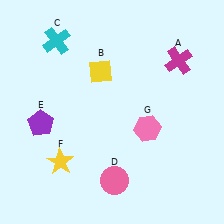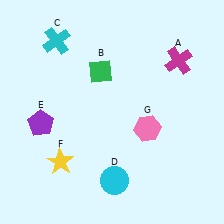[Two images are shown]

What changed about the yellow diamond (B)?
In Image 1, B is yellow. In Image 2, it changed to green.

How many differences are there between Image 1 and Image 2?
There are 2 differences between the two images.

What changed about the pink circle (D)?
In Image 1, D is pink. In Image 2, it changed to cyan.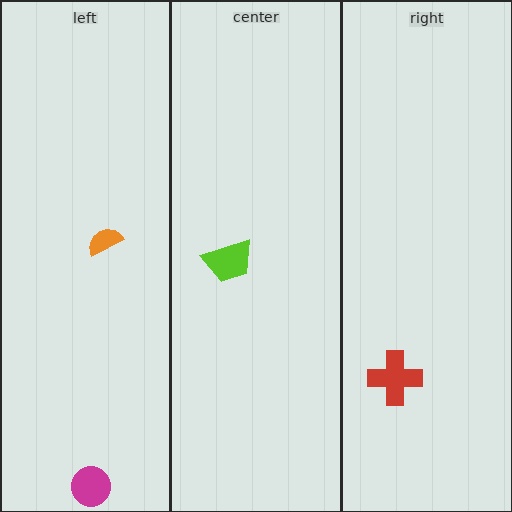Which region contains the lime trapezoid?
The center region.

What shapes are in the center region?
The lime trapezoid.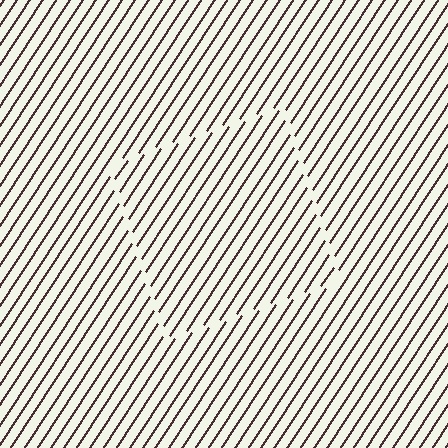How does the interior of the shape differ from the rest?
The interior of the shape contains the same grating, shifted by half a period — the contour is defined by the phase discontinuity where line-ends from the inner and outer gratings abut.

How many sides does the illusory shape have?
4 sides — the line-ends trace a square.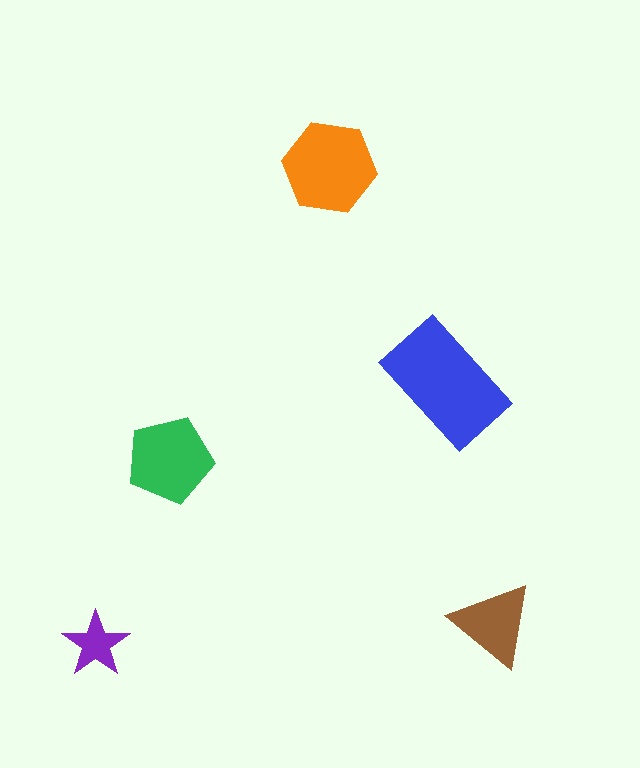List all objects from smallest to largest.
The purple star, the brown triangle, the green pentagon, the orange hexagon, the blue rectangle.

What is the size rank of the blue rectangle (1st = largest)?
1st.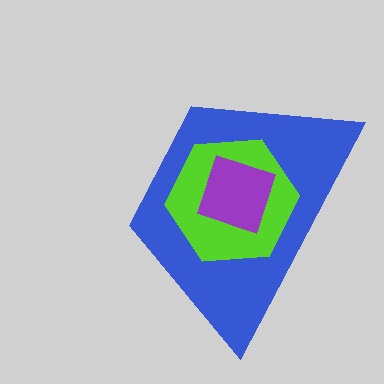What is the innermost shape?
The purple diamond.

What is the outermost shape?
The blue trapezoid.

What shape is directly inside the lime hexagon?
The purple diamond.